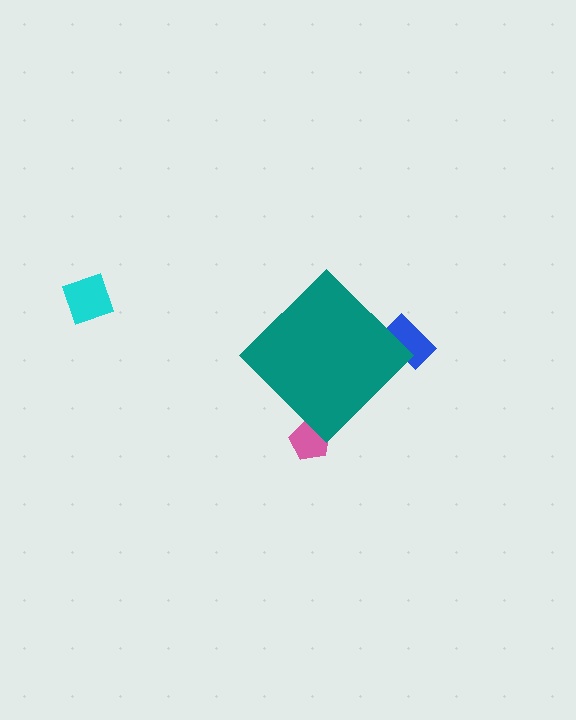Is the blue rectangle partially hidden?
Yes, the blue rectangle is partially hidden behind the teal diamond.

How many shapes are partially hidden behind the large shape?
2 shapes are partially hidden.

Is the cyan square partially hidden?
No, the cyan square is fully visible.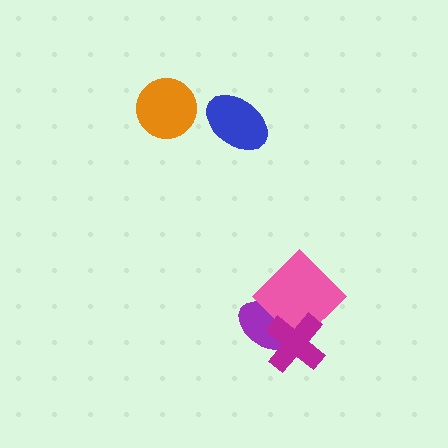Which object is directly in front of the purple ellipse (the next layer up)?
The pink diamond is directly in front of the purple ellipse.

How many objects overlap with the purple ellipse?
2 objects overlap with the purple ellipse.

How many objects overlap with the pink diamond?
2 objects overlap with the pink diamond.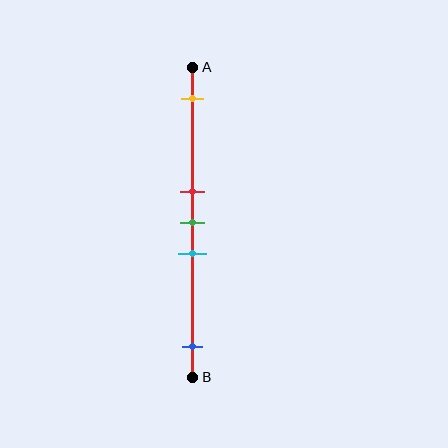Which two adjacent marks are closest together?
The red and green marks are the closest adjacent pair.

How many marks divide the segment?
There are 5 marks dividing the segment.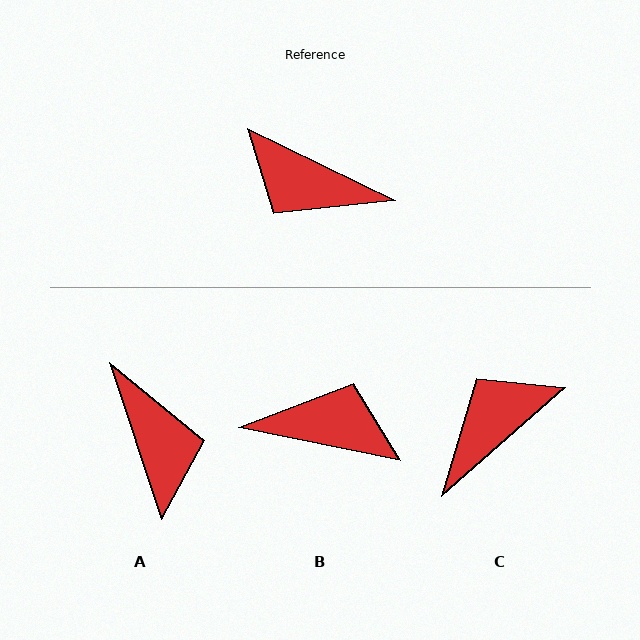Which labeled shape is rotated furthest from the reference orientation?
B, about 166 degrees away.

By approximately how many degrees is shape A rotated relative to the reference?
Approximately 135 degrees counter-clockwise.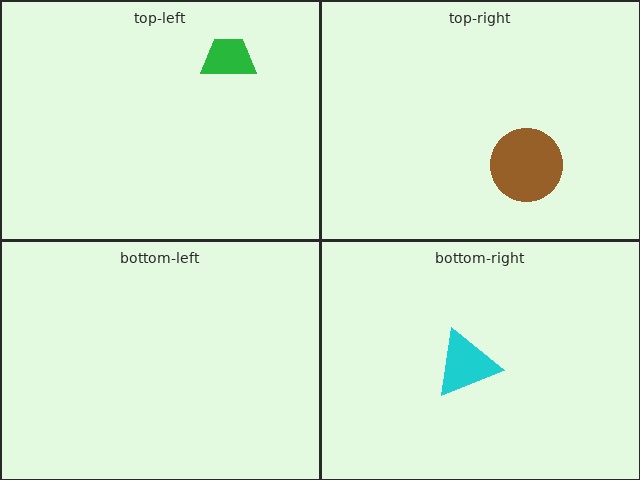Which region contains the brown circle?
The top-right region.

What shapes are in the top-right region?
The brown circle.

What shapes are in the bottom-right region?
The cyan triangle.